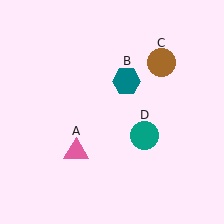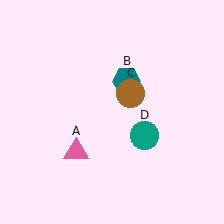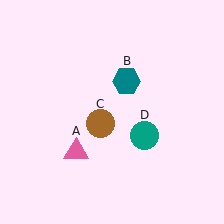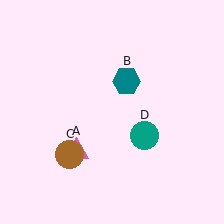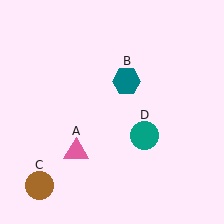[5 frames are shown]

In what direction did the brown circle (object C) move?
The brown circle (object C) moved down and to the left.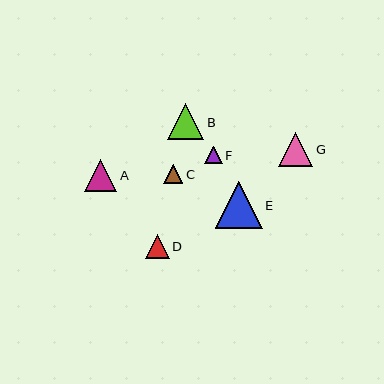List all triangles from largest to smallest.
From largest to smallest: E, B, G, A, D, C, F.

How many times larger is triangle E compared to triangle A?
Triangle E is approximately 1.5 times the size of triangle A.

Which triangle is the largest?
Triangle E is the largest with a size of approximately 47 pixels.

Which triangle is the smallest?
Triangle F is the smallest with a size of approximately 18 pixels.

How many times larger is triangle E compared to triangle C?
Triangle E is approximately 2.5 times the size of triangle C.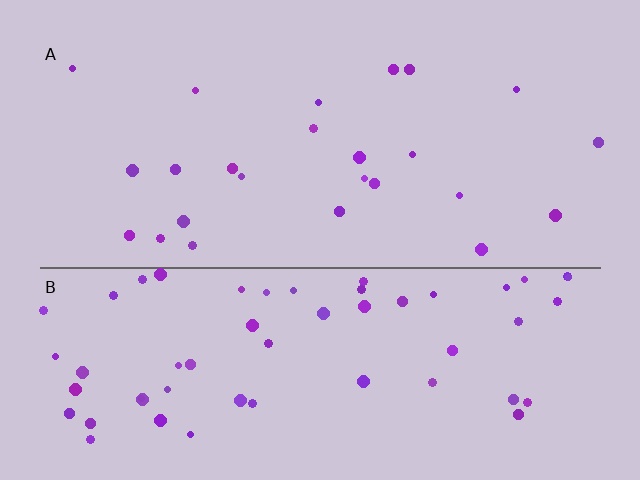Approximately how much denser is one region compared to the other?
Approximately 2.3× — region B over region A.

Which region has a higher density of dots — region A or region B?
B (the bottom).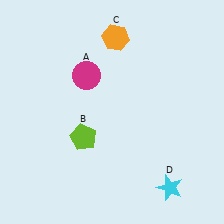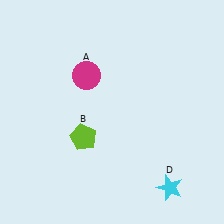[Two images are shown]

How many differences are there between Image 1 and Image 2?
There is 1 difference between the two images.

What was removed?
The orange hexagon (C) was removed in Image 2.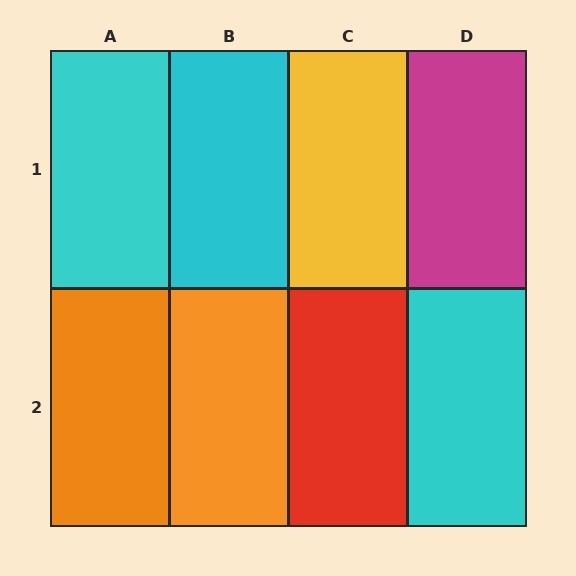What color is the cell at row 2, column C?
Red.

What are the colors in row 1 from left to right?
Cyan, cyan, yellow, magenta.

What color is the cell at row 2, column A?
Orange.